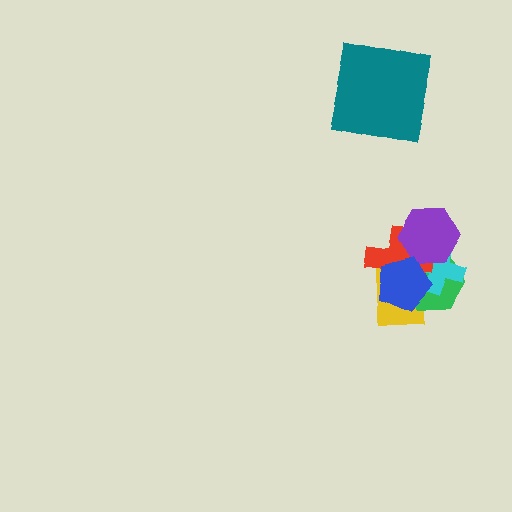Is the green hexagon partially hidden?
Yes, it is partially covered by another shape.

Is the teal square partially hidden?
No, no other shape covers it.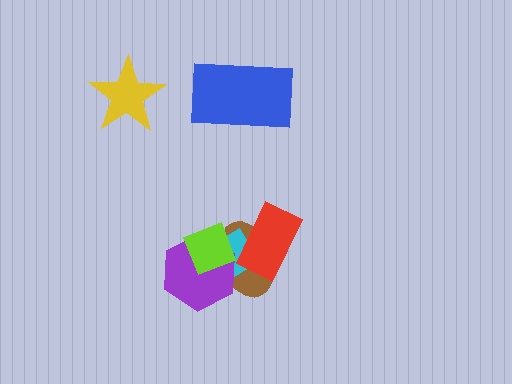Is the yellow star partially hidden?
No, no other shape covers it.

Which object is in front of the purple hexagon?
The lime diamond is in front of the purple hexagon.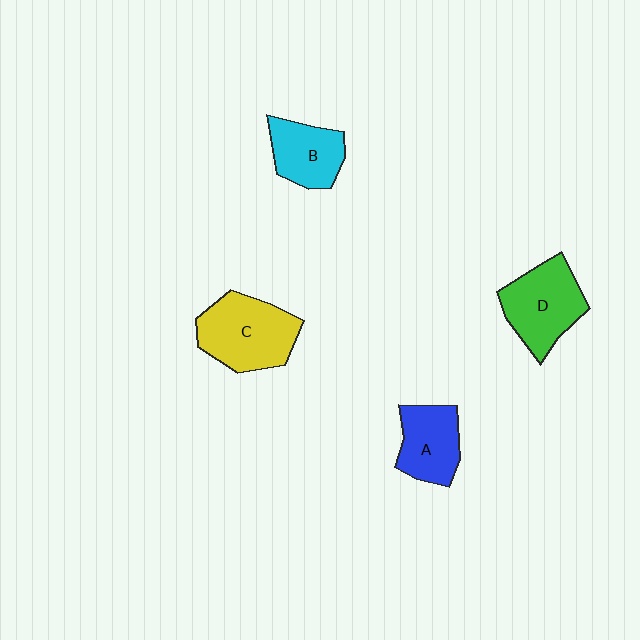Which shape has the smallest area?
Shape B (cyan).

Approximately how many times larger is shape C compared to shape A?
Approximately 1.4 times.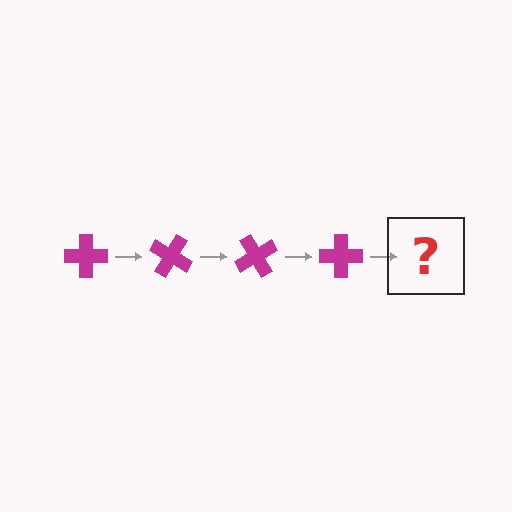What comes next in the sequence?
The next element should be a magenta cross rotated 120 degrees.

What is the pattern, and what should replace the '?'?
The pattern is that the cross rotates 30 degrees each step. The '?' should be a magenta cross rotated 120 degrees.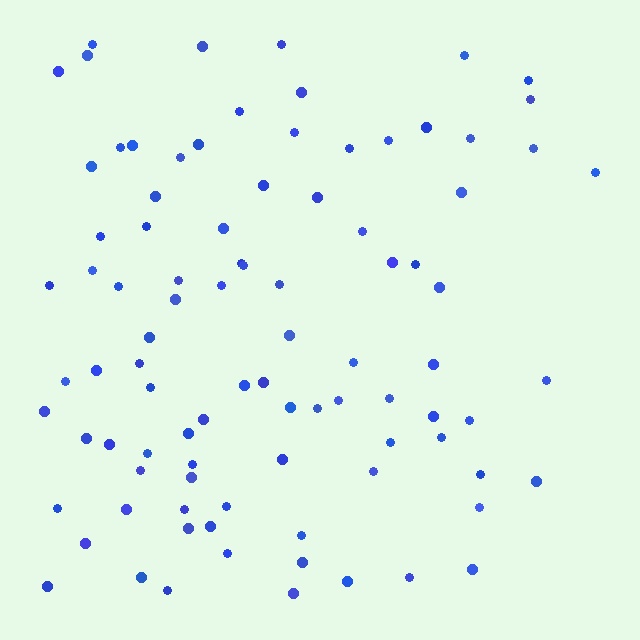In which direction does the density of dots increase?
From right to left, with the left side densest.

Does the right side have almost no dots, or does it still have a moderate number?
Still a moderate number, just noticeably fewer than the left.